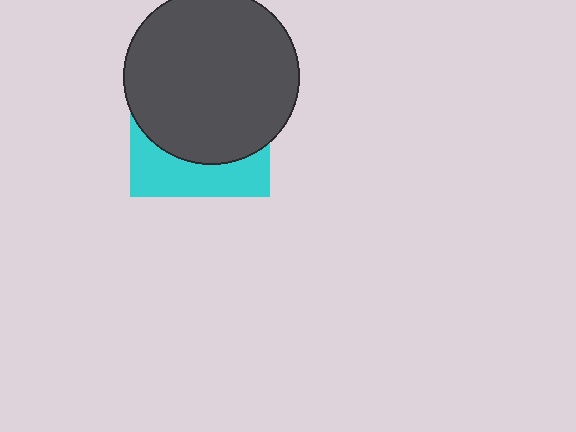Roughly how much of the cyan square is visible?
A small part of it is visible (roughly 32%).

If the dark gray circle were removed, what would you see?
You would see the complete cyan square.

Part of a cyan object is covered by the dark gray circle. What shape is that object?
It is a square.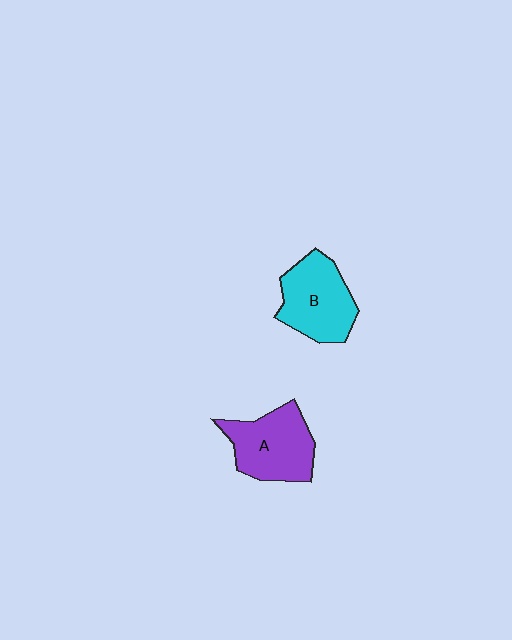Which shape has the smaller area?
Shape B (cyan).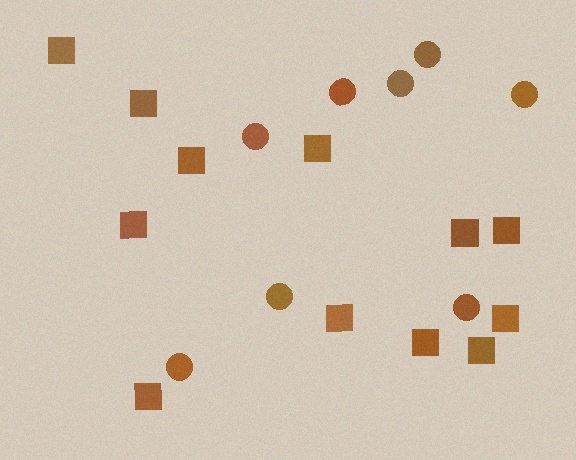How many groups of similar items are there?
There are 2 groups: one group of squares (12) and one group of circles (8).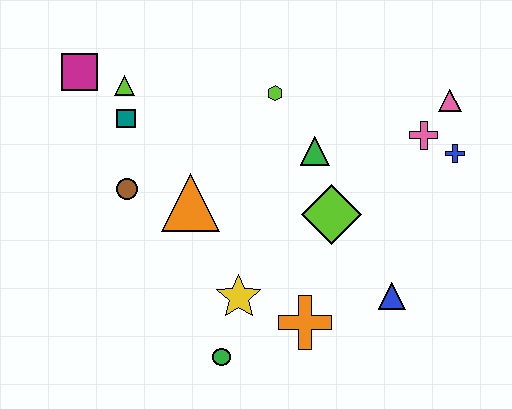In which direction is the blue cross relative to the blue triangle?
The blue cross is above the blue triangle.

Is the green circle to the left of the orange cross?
Yes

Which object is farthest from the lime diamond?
The magenta square is farthest from the lime diamond.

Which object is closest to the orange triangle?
The brown circle is closest to the orange triangle.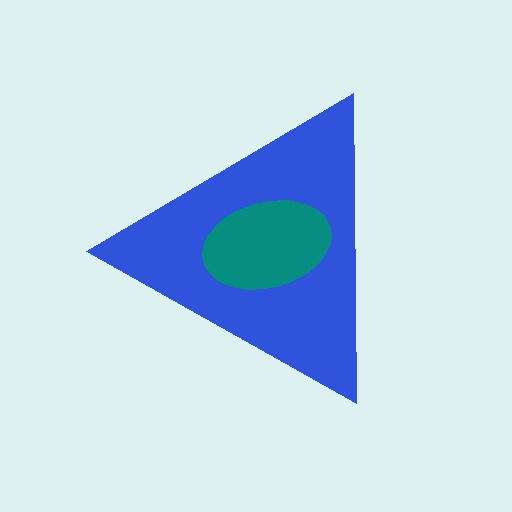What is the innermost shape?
The teal ellipse.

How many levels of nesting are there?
2.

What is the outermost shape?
The blue triangle.